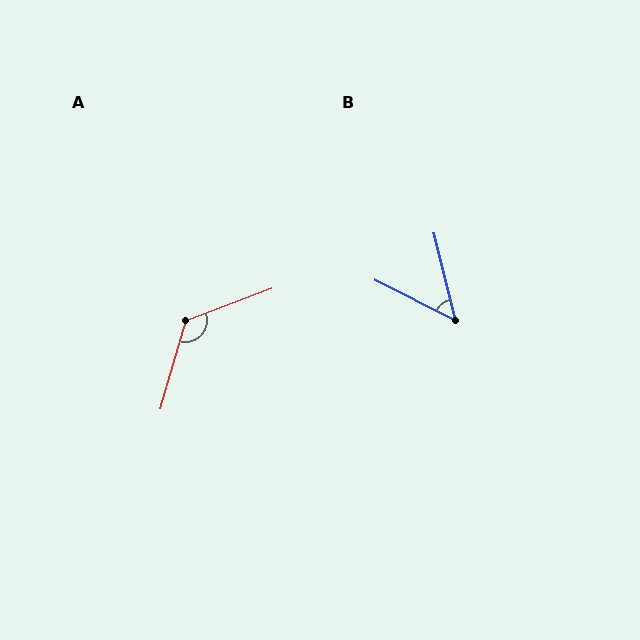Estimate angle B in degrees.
Approximately 50 degrees.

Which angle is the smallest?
B, at approximately 50 degrees.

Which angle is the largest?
A, at approximately 127 degrees.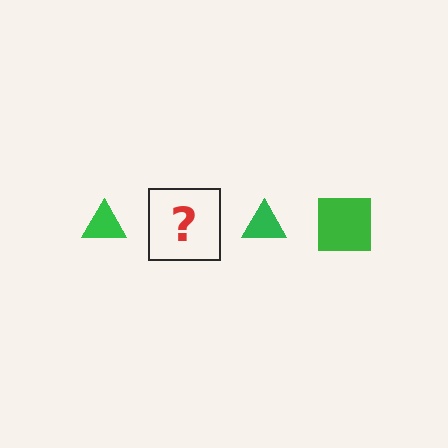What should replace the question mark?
The question mark should be replaced with a green square.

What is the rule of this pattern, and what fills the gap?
The rule is that the pattern cycles through triangle, square shapes in green. The gap should be filled with a green square.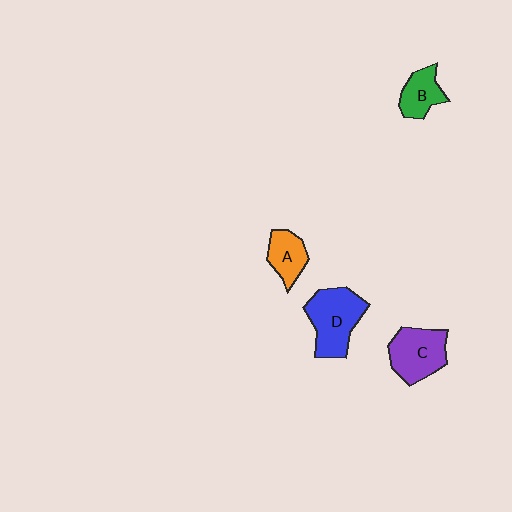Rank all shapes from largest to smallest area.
From largest to smallest: D (blue), C (purple), A (orange), B (green).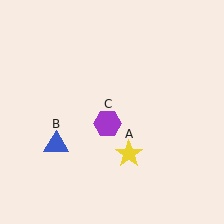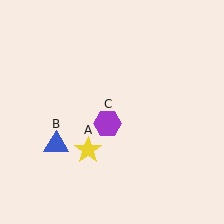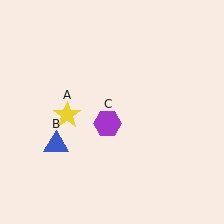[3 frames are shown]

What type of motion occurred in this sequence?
The yellow star (object A) rotated clockwise around the center of the scene.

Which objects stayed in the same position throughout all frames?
Blue triangle (object B) and purple hexagon (object C) remained stationary.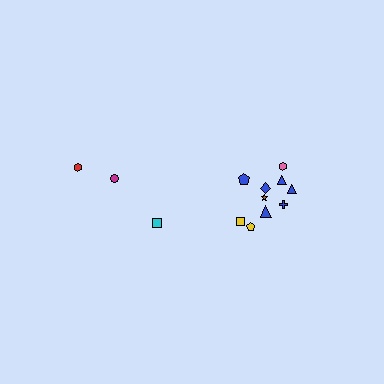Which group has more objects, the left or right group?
The right group.